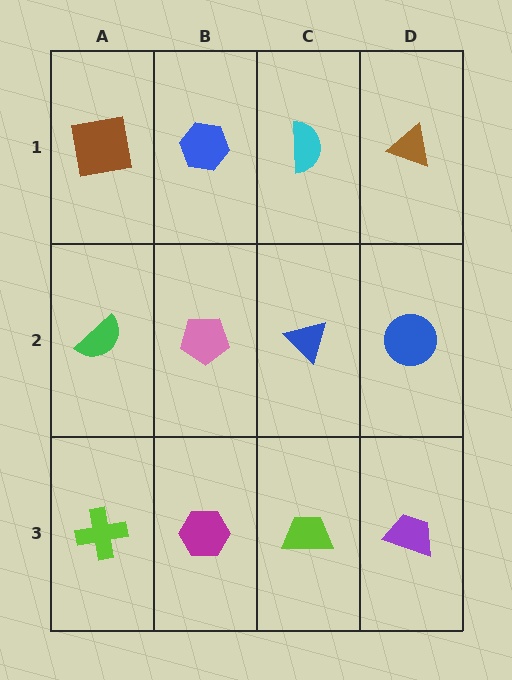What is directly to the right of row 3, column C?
A purple trapezoid.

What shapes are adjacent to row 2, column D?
A brown triangle (row 1, column D), a purple trapezoid (row 3, column D), a blue triangle (row 2, column C).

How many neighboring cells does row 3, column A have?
2.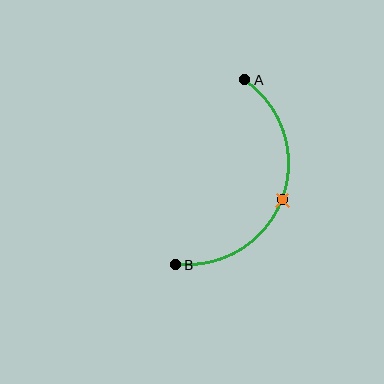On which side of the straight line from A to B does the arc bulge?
The arc bulges to the right of the straight line connecting A and B.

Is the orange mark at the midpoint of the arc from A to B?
Yes. The orange mark lies on the arc at equal arc-length from both A and B — it is the arc midpoint.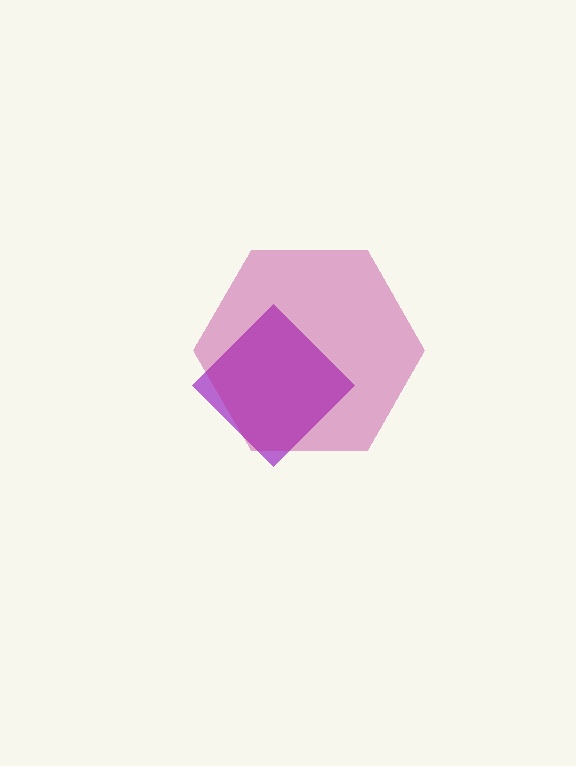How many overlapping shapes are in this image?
There are 2 overlapping shapes in the image.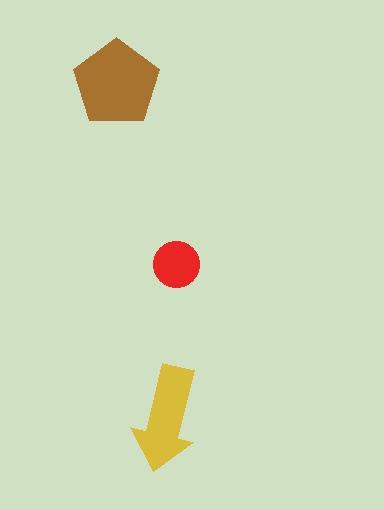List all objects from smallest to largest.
The red circle, the yellow arrow, the brown pentagon.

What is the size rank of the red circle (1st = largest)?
3rd.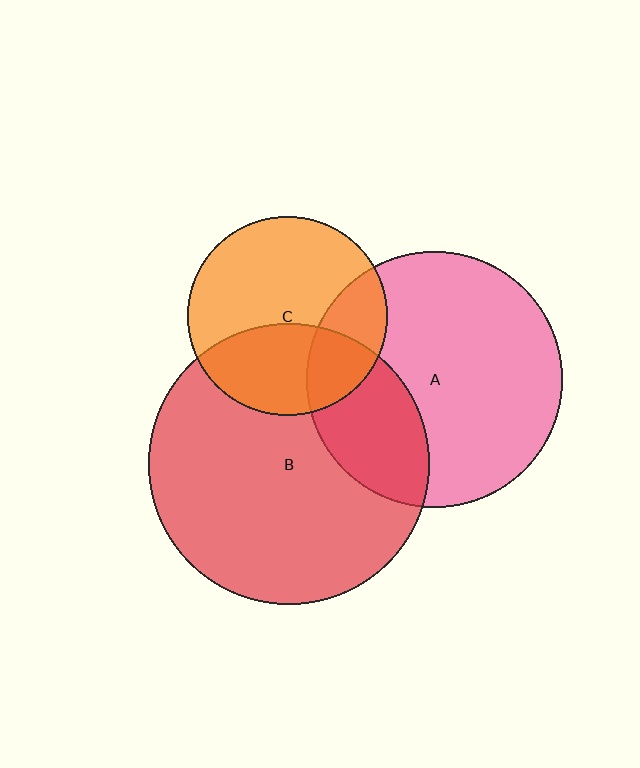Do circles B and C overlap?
Yes.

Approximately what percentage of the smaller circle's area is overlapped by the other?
Approximately 40%.